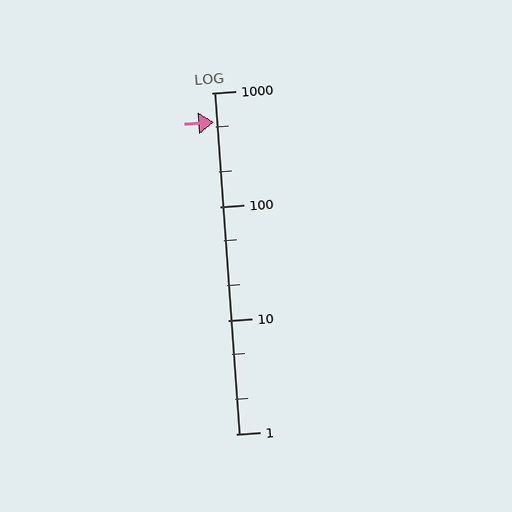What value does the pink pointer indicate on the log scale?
The pointer indicates approximately 550.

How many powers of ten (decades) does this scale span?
The scale spans 3 decades, from 1 to 1000.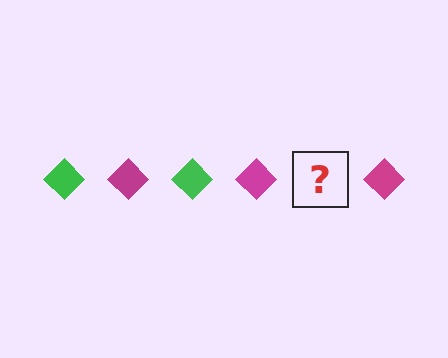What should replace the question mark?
The question mark should be replaced with a green diamond.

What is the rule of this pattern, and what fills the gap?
The rule is that the pattern cycles through green, magenta diamonds. The gap should be filled with a green diamond.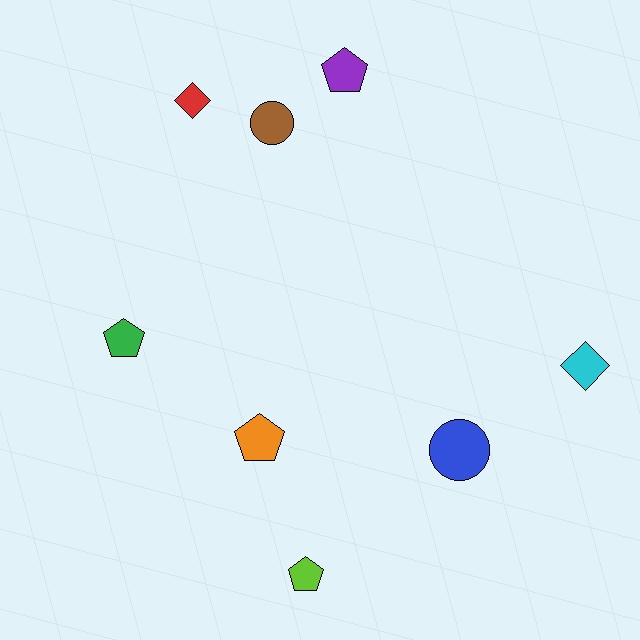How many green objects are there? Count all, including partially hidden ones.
There is 1 green object.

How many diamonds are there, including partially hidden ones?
There are 2 diamonds.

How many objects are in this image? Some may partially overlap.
There are 8 objects.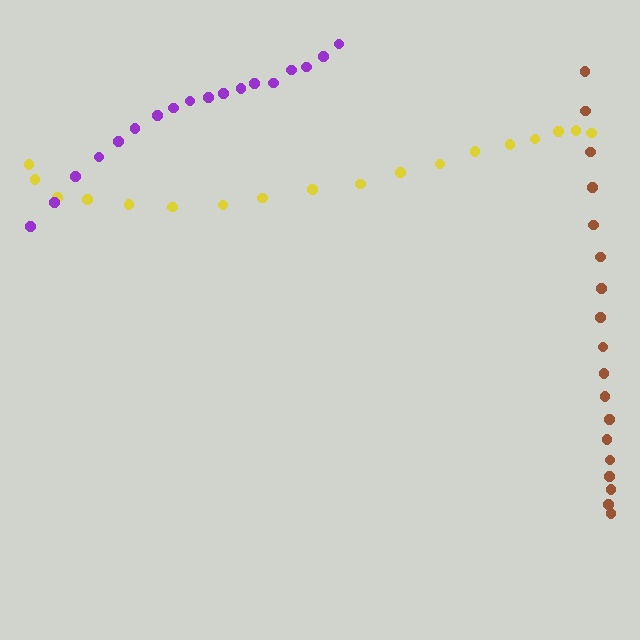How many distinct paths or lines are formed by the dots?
There are 3 distinct paths.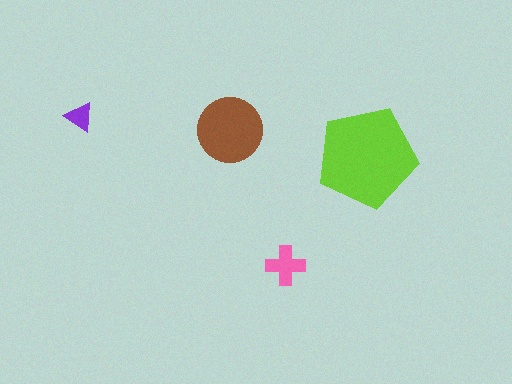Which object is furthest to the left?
The purple triangle is leftmost.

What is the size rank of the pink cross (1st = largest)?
3rd.